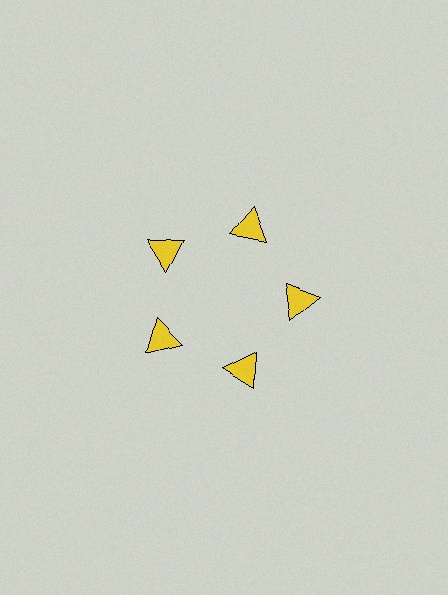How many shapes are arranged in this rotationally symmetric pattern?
There are 5 shapes, arranged in 5 groups of 1.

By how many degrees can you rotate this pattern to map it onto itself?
The pattern maps onto itself every 72 degrees of rotation.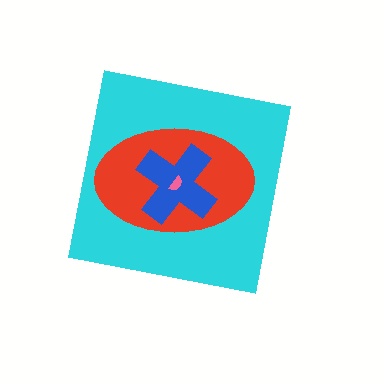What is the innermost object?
The pink semicircle.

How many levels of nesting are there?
4.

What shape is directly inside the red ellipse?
The blue cross.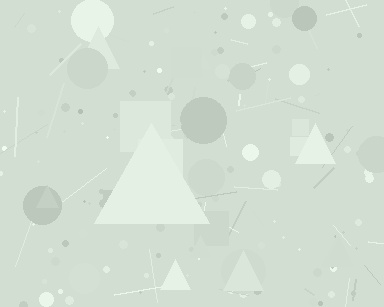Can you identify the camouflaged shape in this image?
The camouflaged shape is a triangle.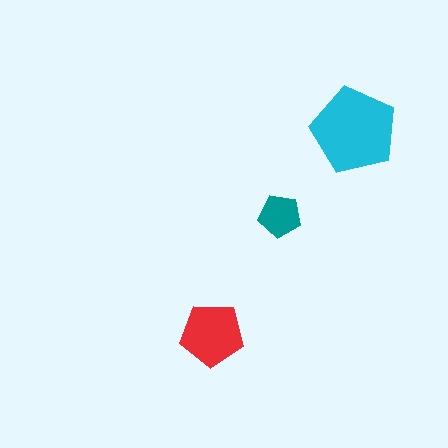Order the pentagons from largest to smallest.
the cyan one, the red one, the teal one.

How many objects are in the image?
There are 3 objects in the image.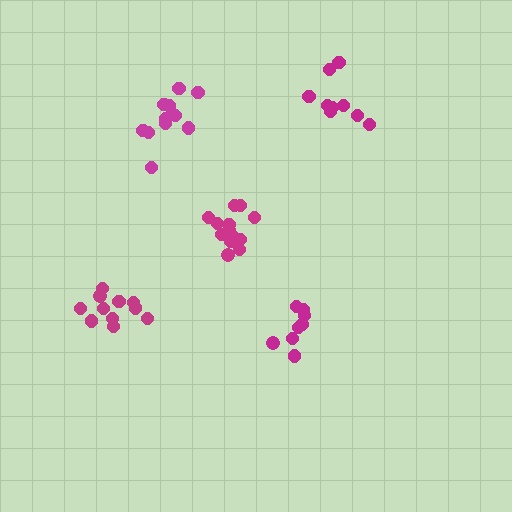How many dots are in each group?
Group 1: 11 dots, Group 2: 9 dots, Group 3: 8 dots, Group 4: 11 dots, Group 5: 13 dots (52 total).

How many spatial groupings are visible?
There are 5 spatial groupings.